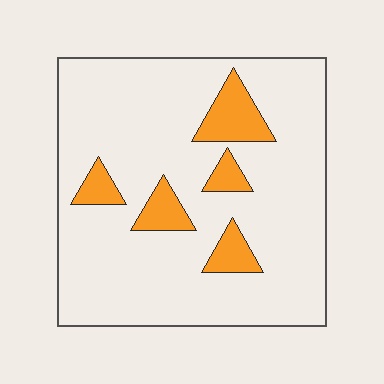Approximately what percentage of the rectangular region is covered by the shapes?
Approximately 15%.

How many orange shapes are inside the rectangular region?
5.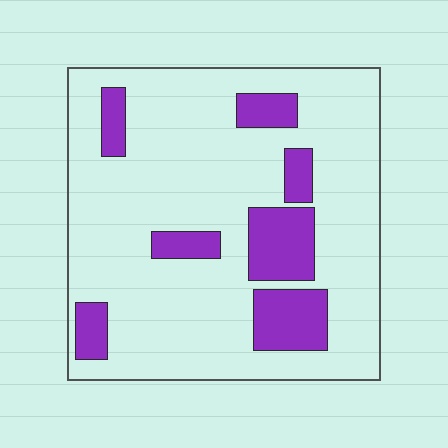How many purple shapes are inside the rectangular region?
7.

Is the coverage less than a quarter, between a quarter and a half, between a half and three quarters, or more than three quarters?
Less than a quarter.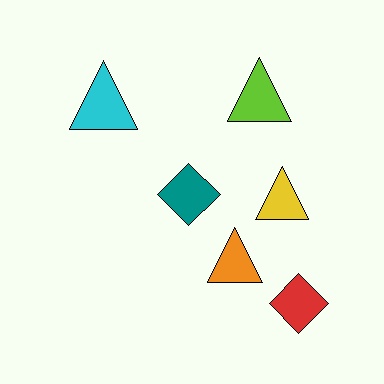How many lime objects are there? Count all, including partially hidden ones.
There is 1 lime object.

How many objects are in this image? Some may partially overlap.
There are 6 objects.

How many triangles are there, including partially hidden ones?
There are 4 triangles.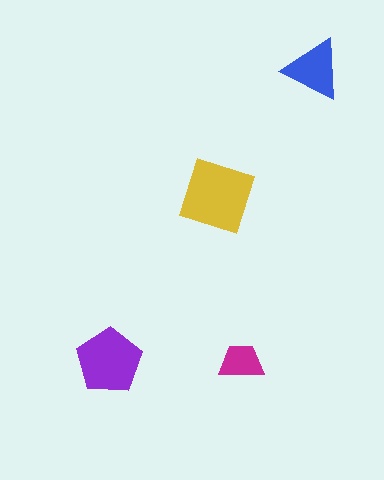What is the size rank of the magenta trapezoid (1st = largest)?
4th.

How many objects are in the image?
There are 4 objects in the image.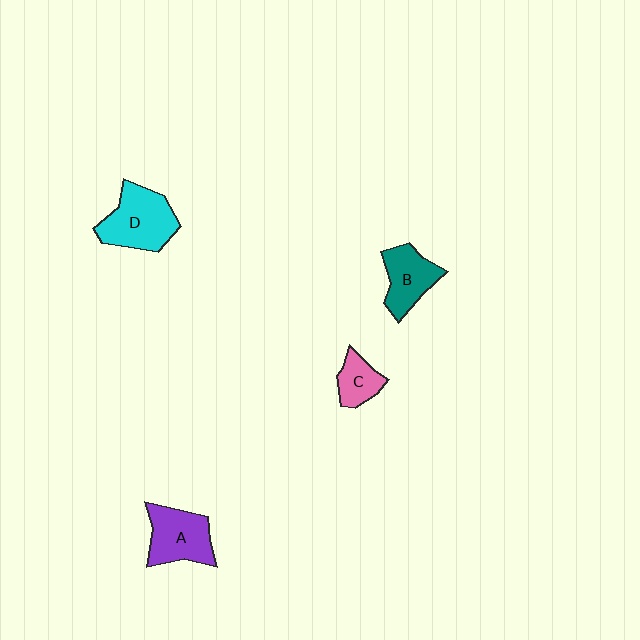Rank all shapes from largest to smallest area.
From largest to smallest: D (cyan), A (purple), B (teal), C (pink).